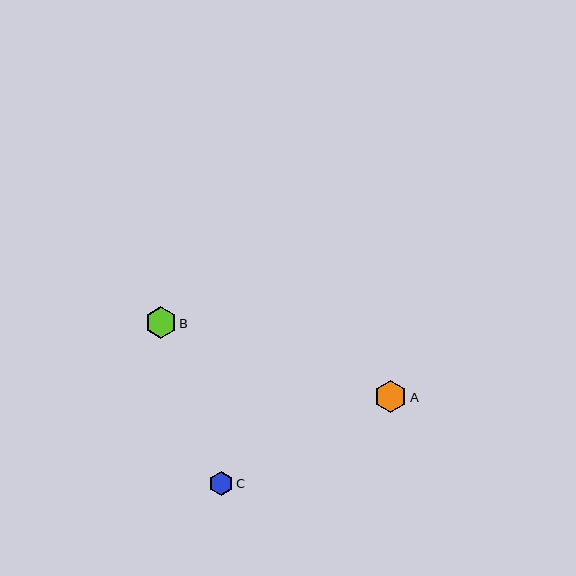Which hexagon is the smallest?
Hexagon C is the smallest with a size of approximately 24 pixels.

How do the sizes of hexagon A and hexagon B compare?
Hexagon A and hexagon B are approximately the same size.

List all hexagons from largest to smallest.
From largest to smallest: A, B, C.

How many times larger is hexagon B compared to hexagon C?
Hexagon B is approximately 1.3 times the size of hexagon C.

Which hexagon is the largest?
Hexagon A is the largest with a size of approximately 32 pixels.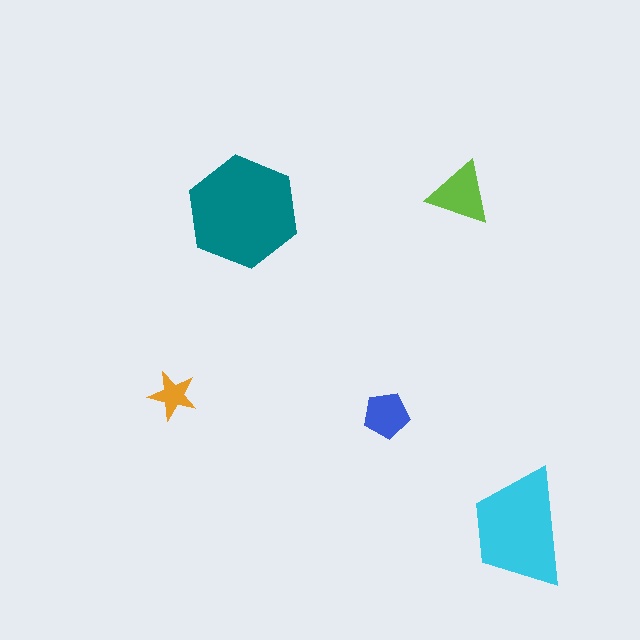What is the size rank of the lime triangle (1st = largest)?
3rd.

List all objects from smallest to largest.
The orange star, the blue pentagon, the lime triangle, the cyan trapezoid, the teal hexagon.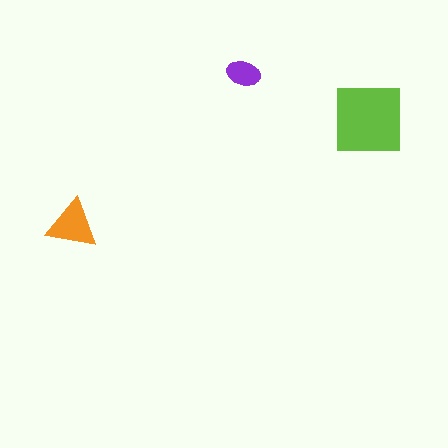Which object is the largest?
The lime square.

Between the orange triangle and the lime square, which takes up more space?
The lime square.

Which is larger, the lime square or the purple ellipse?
The lime square.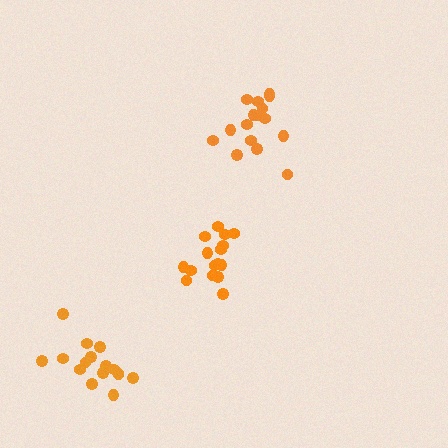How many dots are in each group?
Group 1: 16 dots, Group 2: 16 dots, Group 3: 16 dots (48 total).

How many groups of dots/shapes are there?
There are 3 groups.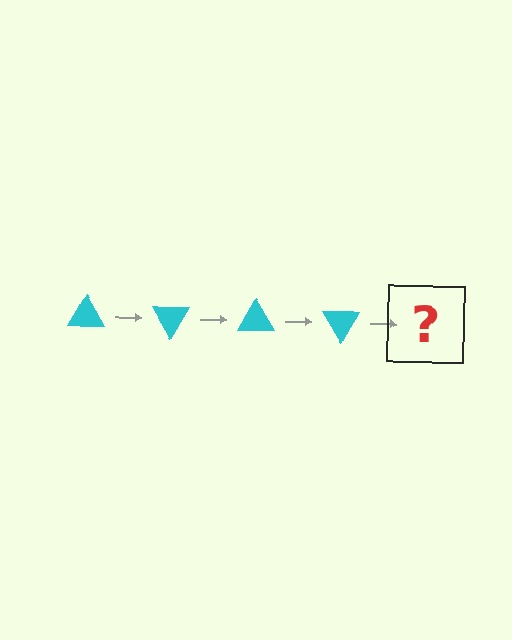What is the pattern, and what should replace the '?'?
The pattern is that the triangle rotates 60 degrees each step. The '?' should be a cyan triangle rotated 240 degrees.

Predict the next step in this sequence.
The next step is a cyan triangle rotated 240 degrees.